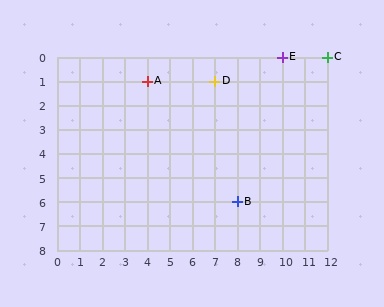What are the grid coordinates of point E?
Point E is at grid coordinates (10, 0).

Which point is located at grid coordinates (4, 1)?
Point A is at (4, 1).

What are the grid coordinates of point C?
Point C is at grid coordinates (12, 0).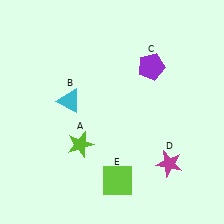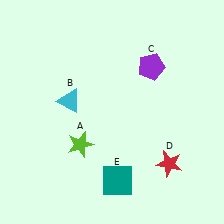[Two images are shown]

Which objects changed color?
D changed from magenta to red. E changed from lime to teal.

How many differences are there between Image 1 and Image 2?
There are 2 differences between the two images.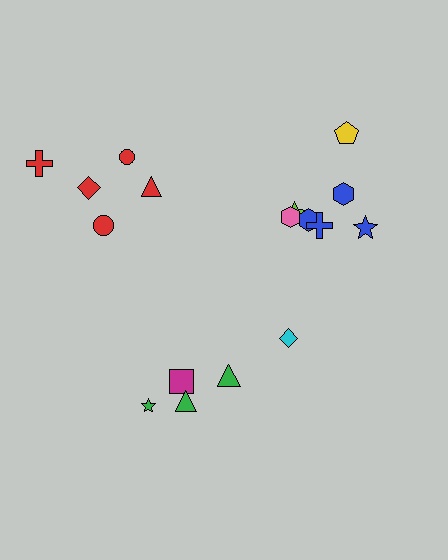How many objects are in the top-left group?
There are 5 objects.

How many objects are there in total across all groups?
There are 17 objects.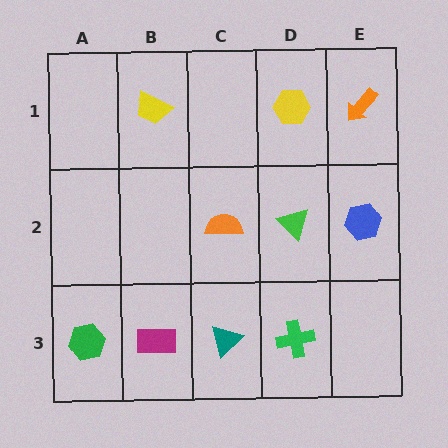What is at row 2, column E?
A blue hexagon.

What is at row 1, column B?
A yellow trapezoid.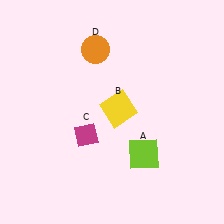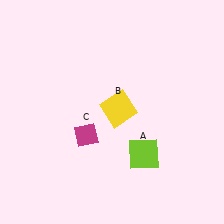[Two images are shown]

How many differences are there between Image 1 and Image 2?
There is 1 difference between the two images.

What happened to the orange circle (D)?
The orange circle (D) was removed in Image 2. It was in the top-left area of Image 1.